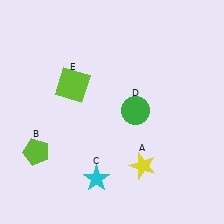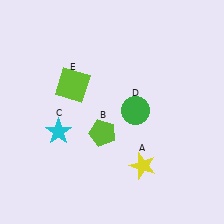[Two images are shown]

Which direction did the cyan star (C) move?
The cyan star (C) moved up.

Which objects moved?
The objects that moved are: the lime pentagon (B), the cyan star (C).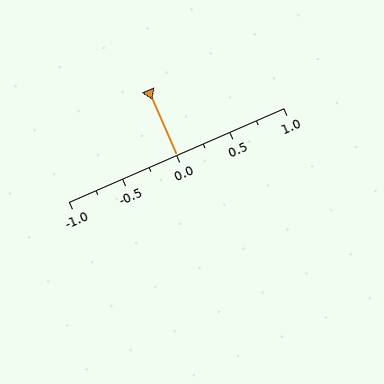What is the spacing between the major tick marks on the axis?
The major ticks are spaced 0.5 apart.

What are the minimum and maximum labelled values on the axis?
The axis runs from -1.0 to 1.0.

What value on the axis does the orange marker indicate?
The marker indicates approximately 0.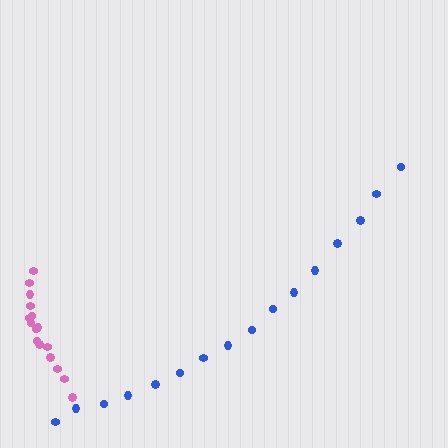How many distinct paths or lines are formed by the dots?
There are 2 distinct paths.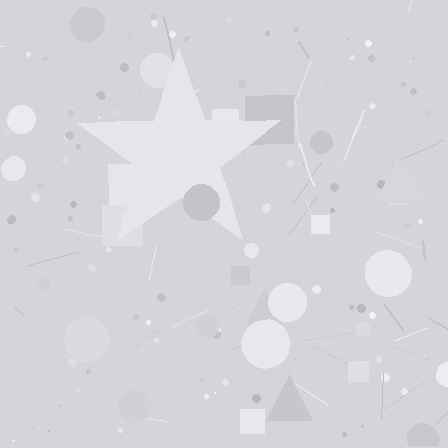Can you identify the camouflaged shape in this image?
The camouflaged shape is a star.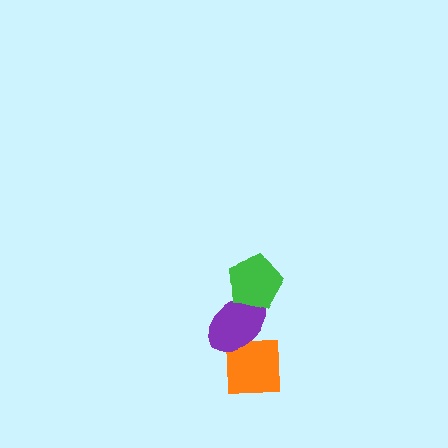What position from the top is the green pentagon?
The green pentagon is 1st from the top.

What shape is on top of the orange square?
The purple ellipse is on top of the orange square.